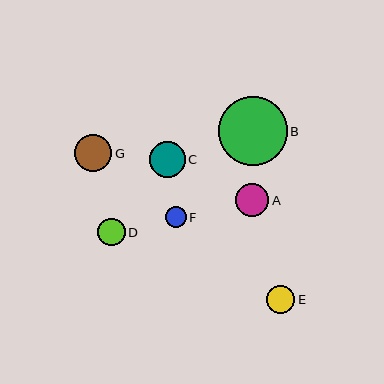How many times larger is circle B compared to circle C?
Circle B is approximately 1.9 times the size of circle C.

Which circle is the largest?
Circle B is the largest with a size of approximately 69 pixels.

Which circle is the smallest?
Circle F is the smallest with a size of approximately 21 pixels.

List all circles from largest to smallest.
From largest to smallest: B, G, C, A, E, D, F.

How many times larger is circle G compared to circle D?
Circle G is approximately 1.4 times the size of circle D.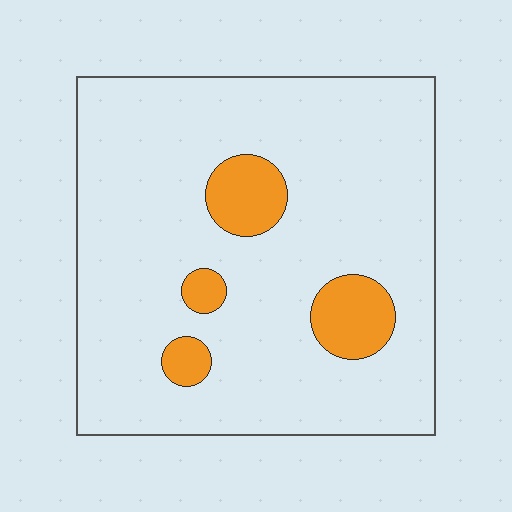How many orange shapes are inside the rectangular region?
4.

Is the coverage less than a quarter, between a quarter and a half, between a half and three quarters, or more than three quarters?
Less than a quarter.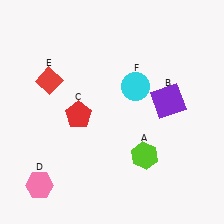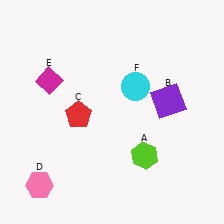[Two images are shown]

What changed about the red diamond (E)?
In Image 1, E is red. In Image 2, it changed to magenta.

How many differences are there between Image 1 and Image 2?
There is 1 difference between the two images.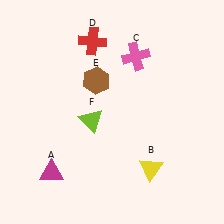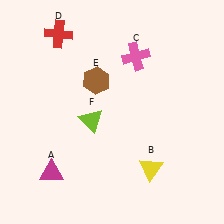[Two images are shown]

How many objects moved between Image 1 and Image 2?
1 object moved between the two images.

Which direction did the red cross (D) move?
The red cross (D) moved left.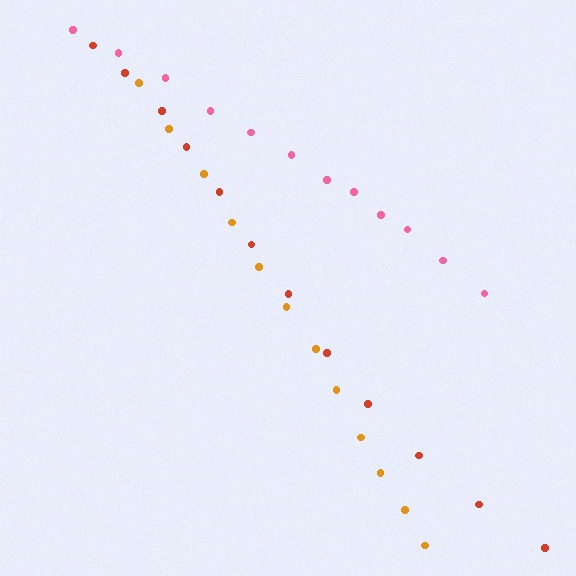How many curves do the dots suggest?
There are 3 distinct paths.